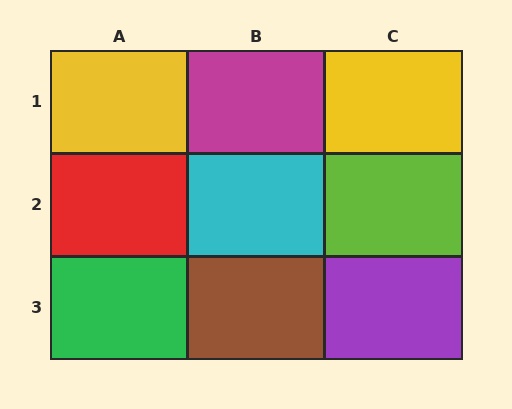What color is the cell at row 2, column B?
Cyan.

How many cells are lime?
1 cell is lime.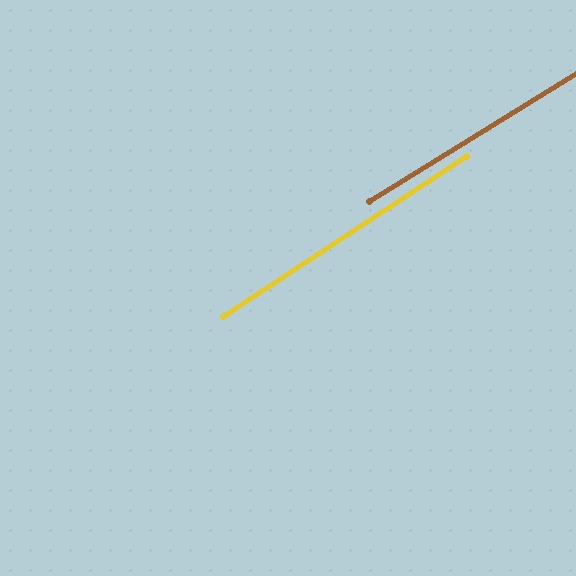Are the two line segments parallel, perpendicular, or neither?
Parallel — their directions differ by only 1.5°.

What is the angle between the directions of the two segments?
Approximately 2 degrees.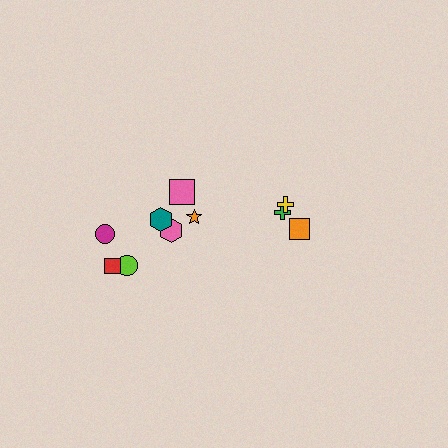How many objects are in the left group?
There are 7 objects.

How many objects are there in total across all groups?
There are 10 objects.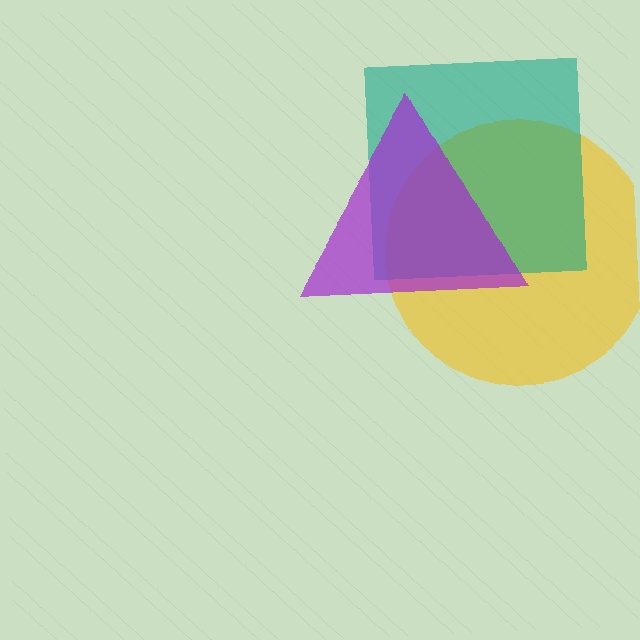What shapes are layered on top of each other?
The layered shapes are: a yellow circle, a teal square, a purple triangle.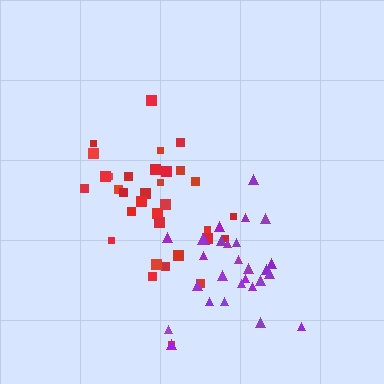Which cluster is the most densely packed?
Red.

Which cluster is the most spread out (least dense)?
Purple.